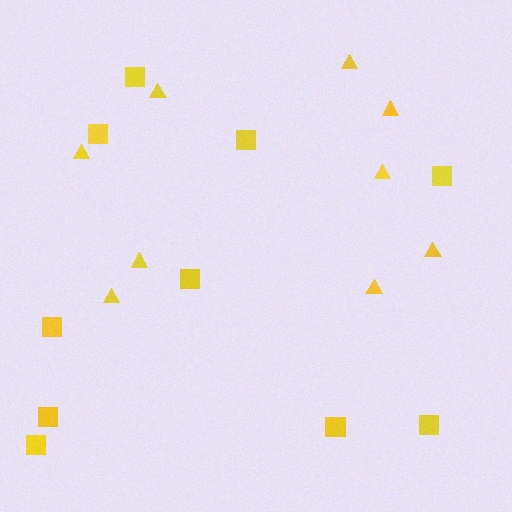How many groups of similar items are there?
There are 2 groups: one group of triangles (9) and one group of squares (10).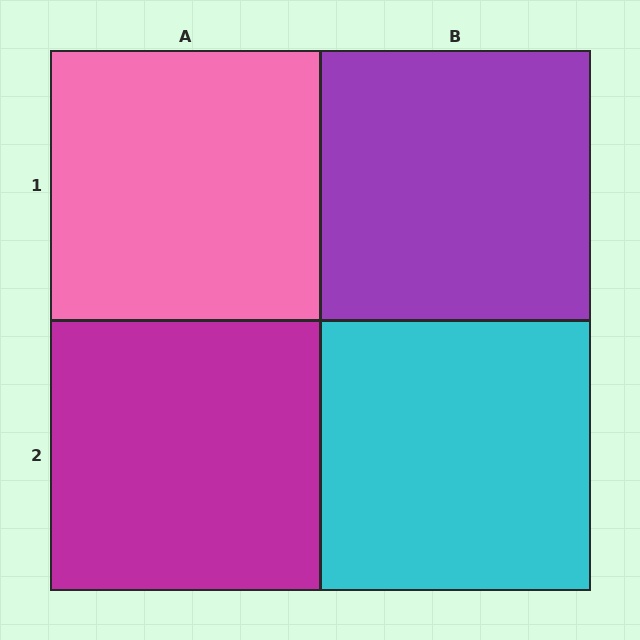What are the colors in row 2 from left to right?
Magenta, cyan.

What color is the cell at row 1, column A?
Pink.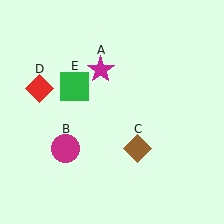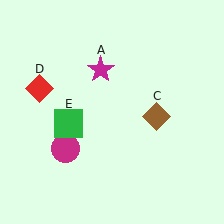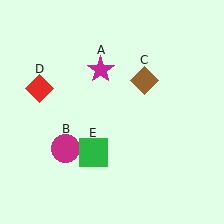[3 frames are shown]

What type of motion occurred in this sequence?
The brown diamond (object C), green square (object E) rotated counterclockwise around the center of the scene.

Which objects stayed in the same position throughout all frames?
Magenta star (object A) and magenta circle (object B) and red diamond (object D) remained stationary.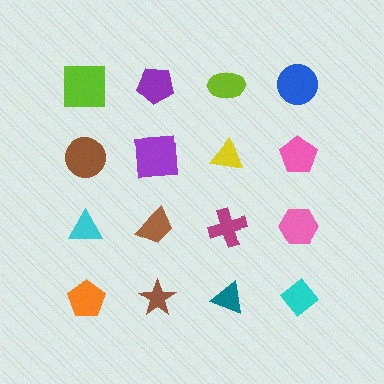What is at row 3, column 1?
A cyan triangle.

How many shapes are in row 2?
4 shapes.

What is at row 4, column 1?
An orange pentagon.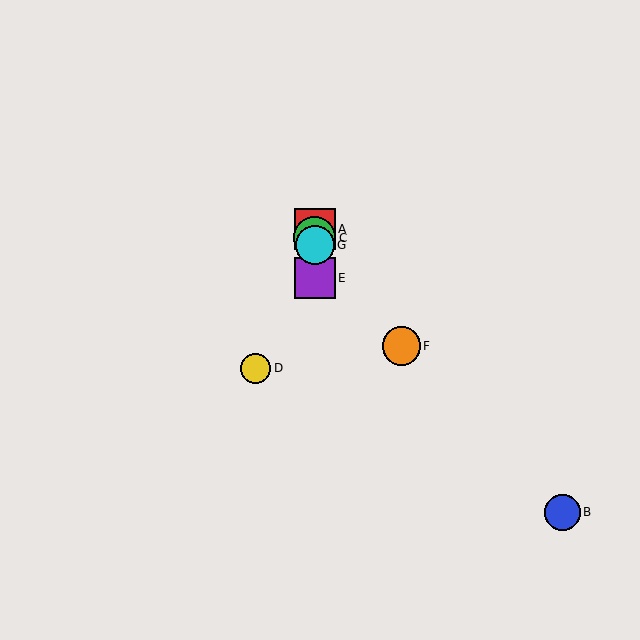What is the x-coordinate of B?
Object B is at x≈562.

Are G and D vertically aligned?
No, G is at x≈315 and D is at x≈255.